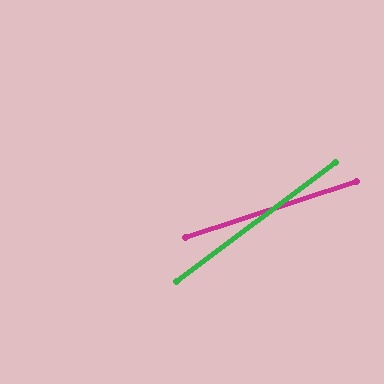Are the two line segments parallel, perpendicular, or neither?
Neither parallel nor perpendicular — they differ by about 19°.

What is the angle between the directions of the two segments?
Approximately 19 degrees.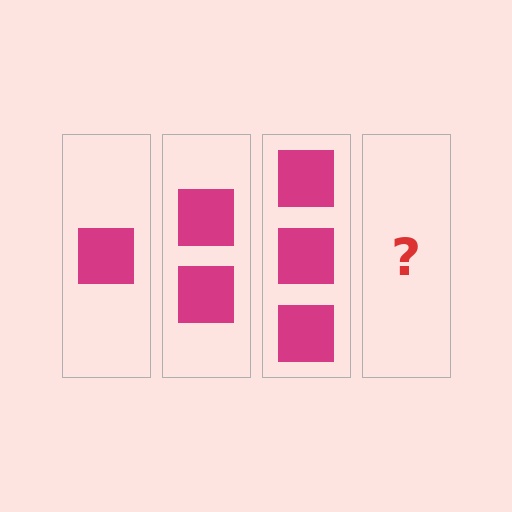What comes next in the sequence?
The next element should be 4 squares.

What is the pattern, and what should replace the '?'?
The pattern is that each step adds one more square. The '?' should be 4 squares.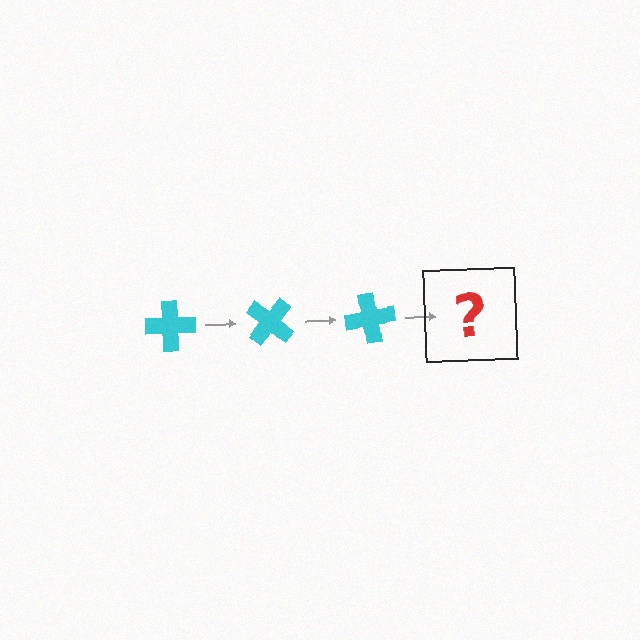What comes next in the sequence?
The next element should be a cyan cross rotated 120 degrees.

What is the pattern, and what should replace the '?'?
The pattern is that the cross rotates 40 degrees each step. The '?' should be a cyan cross rotated 120 degrees.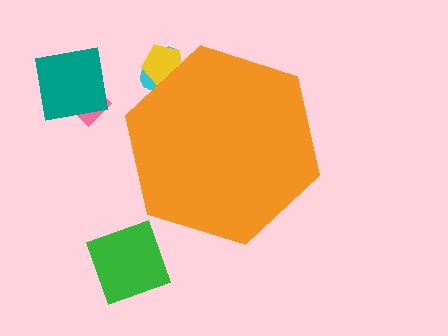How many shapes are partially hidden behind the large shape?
2 shapes are partially hidden.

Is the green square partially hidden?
No, the green square is fully visible.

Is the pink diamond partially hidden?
No, the pink diamond is fully visible.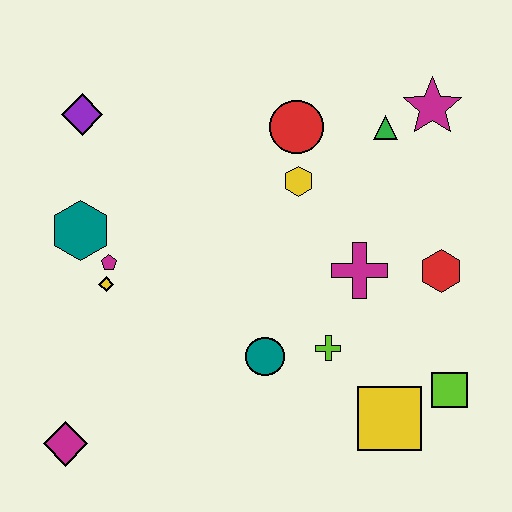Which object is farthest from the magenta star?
The magenta diamond is farthest from the magenta star.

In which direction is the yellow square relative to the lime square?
The yellow square is to the left of the lime square.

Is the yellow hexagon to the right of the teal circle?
Yes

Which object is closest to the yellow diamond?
The magenta pentagon is closest to the yellow diamond.